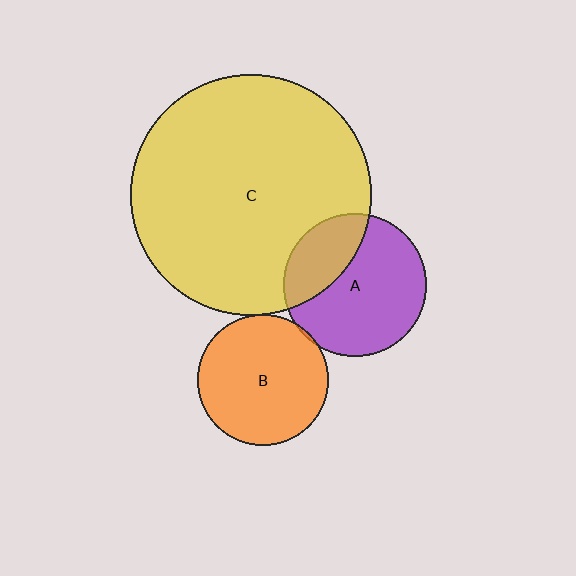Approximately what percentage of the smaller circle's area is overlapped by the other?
Approximately 5%.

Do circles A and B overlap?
Yes.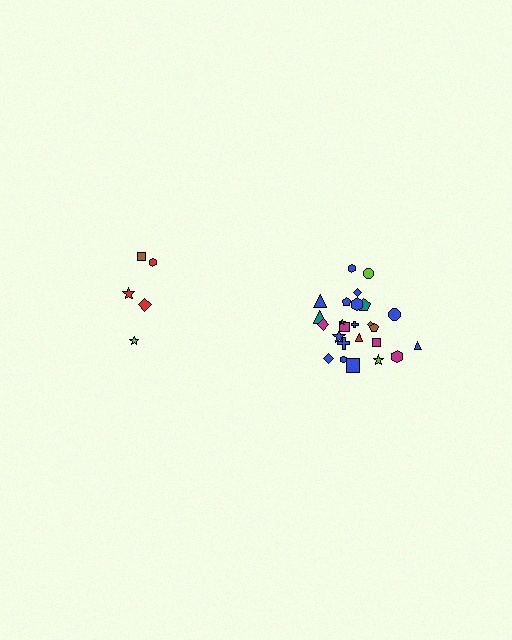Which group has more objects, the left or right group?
The right group.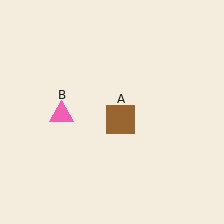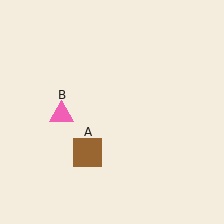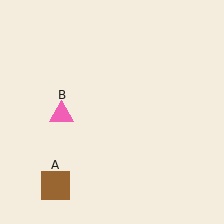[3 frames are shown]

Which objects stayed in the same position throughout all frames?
Pink triangle (object B) remained stationary.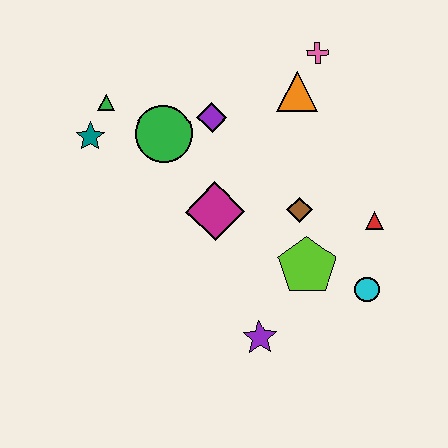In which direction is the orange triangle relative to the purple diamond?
The orange triangle is to the right of the purple diamond.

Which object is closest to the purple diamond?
The green circle is closest to the purple diamond.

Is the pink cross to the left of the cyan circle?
Yes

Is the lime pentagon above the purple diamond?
No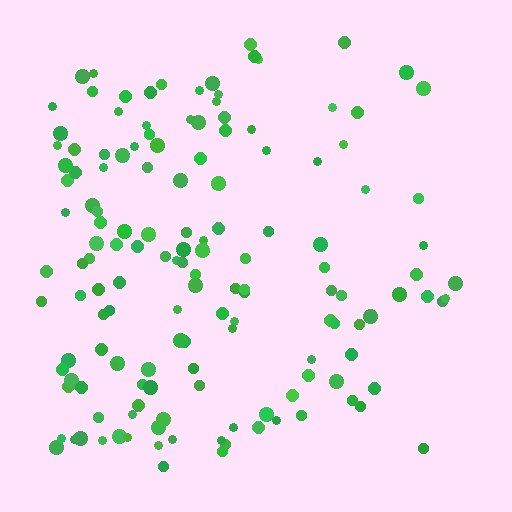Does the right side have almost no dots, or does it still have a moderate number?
Still a moderate number, just noticeably fewer than the left.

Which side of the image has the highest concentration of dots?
The left.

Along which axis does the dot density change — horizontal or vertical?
Horizontal.